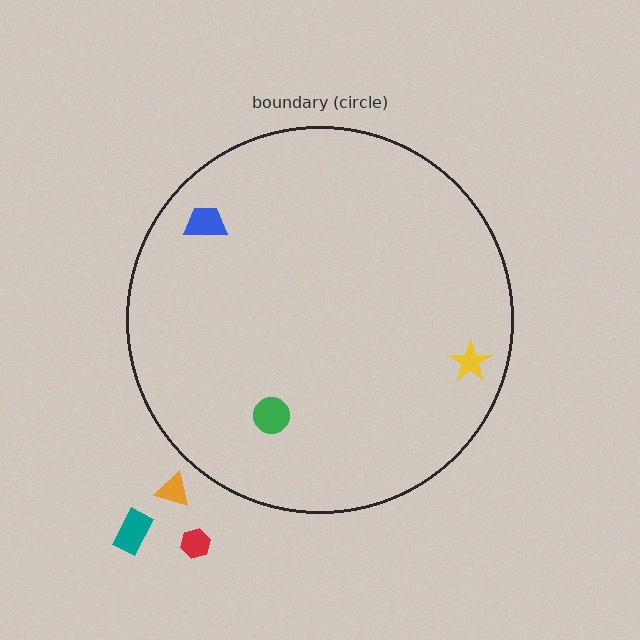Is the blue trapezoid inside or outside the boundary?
Inside.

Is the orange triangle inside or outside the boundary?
Outside.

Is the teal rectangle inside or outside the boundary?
Outside.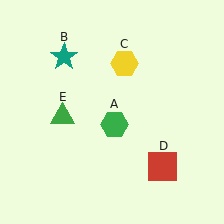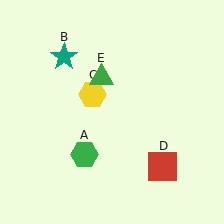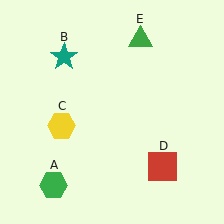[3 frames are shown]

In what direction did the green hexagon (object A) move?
The green hexagon (object A) moved down and to the left.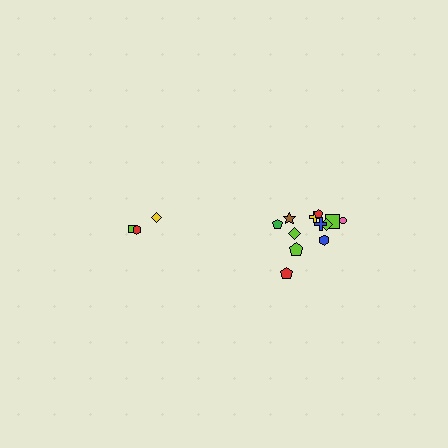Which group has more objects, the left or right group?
The right group.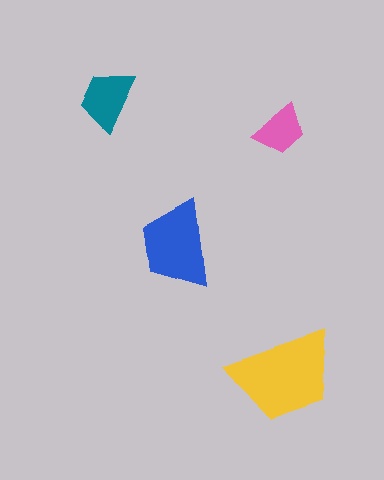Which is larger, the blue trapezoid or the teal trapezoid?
The blue one.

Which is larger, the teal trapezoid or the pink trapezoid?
The teal one.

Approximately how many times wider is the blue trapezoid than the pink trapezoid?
About 1.5 times wider.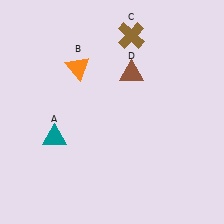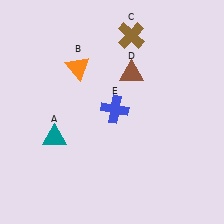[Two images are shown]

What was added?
A blue cross (E) was added in Image 2.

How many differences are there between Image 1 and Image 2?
There is 1 difference between the two images.